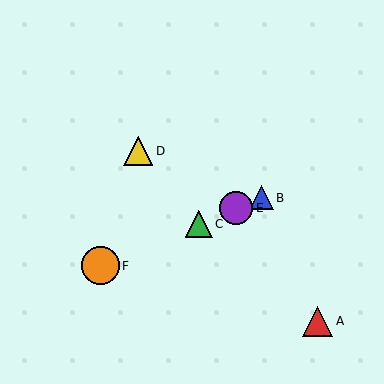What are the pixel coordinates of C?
Object C is at (199, 224).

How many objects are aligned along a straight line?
4 objects (B, C, E, F) are aligned along a straight line.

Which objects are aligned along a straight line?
Objects B, C, E, F are aligned along a straight line.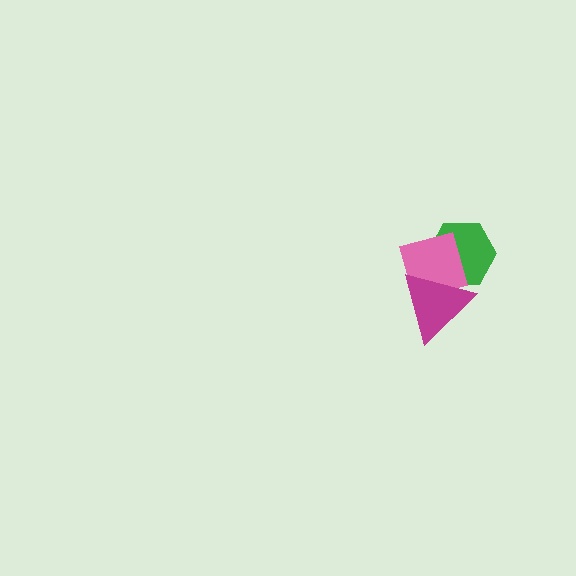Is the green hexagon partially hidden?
Yes, it is partially covered by another shape.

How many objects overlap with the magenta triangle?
2 objects overlap with the magenta triangle.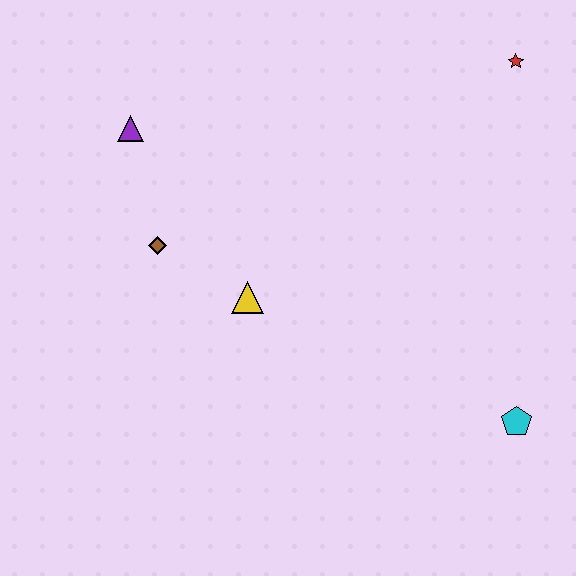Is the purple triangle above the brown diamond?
Yes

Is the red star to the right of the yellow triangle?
Yes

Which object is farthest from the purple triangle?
The cyan pentagon is farthest from the purple triangle.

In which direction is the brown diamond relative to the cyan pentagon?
The brown diamond is to the left of the cyan pentagon.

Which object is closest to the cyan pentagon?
The yellow triangle is closest to the cyan pentagon.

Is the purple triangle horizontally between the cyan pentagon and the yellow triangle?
No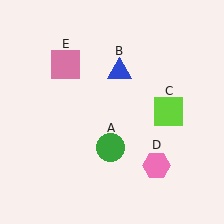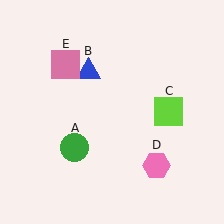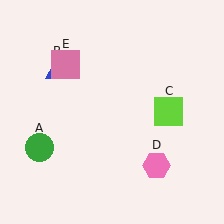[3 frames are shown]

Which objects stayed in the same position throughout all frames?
Lime square (object C) and pink hexagon (object D) and pink square (object E) remained stationary.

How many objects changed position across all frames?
2 objects changed position: green circle (object A), blue triangle (object B).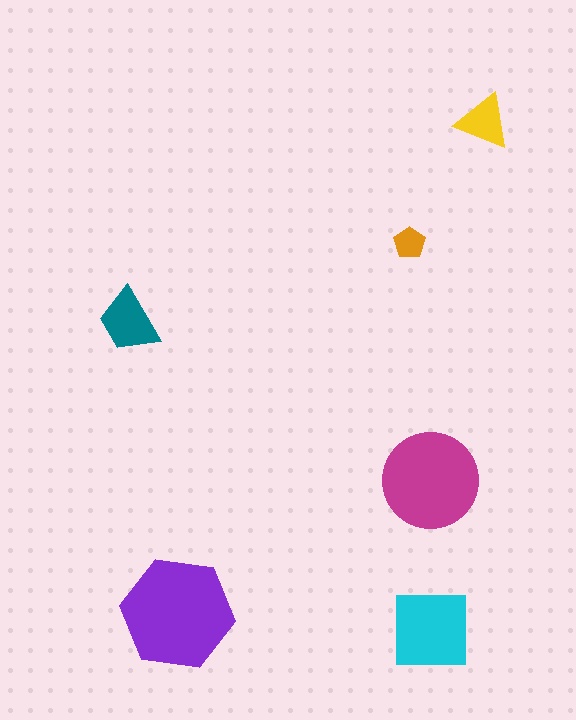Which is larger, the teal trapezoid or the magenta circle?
The magenta circle.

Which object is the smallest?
The orange pentagon.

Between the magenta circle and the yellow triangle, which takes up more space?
The magenta circle.